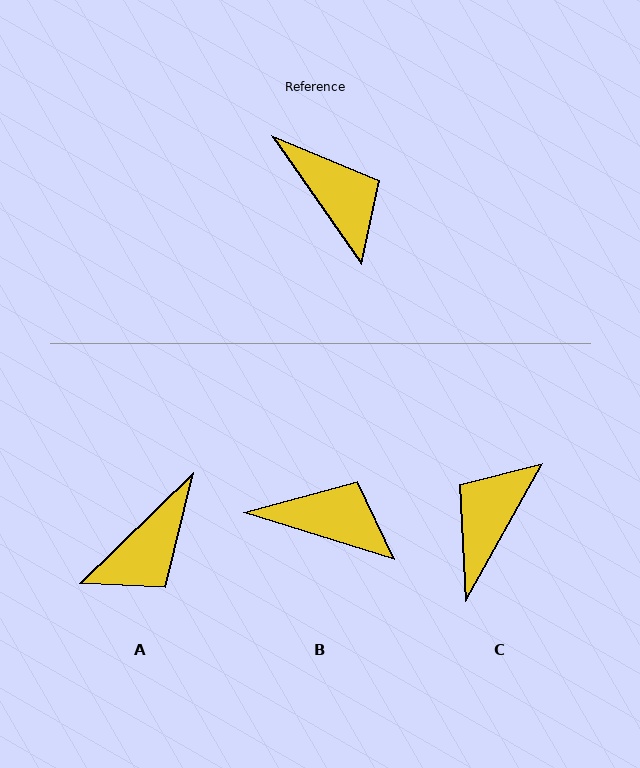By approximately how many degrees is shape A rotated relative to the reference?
Approximately 81 degrees clockwise.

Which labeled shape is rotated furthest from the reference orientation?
C, about 116 degrees away.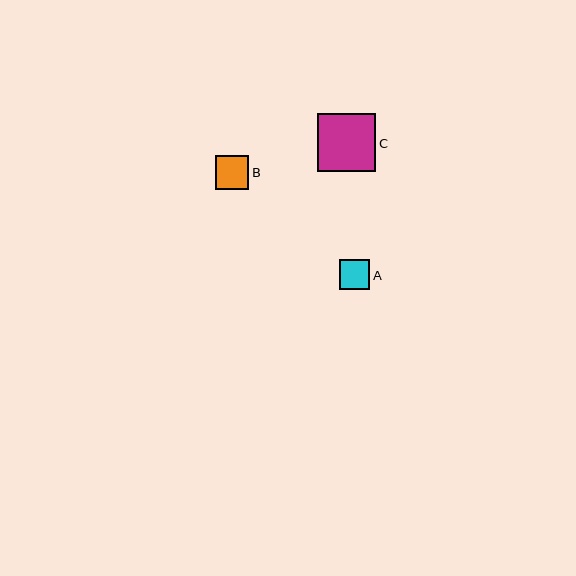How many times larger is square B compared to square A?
Square B is approximately 1.1 times the size of square A.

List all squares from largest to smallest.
From largest to smallest: C, B, A.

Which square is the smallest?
Square A is the smallest with a size of approximately 30 pixels.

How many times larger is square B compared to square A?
Square B is approximately 1.1 times the size of square A.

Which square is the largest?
Square C is the largest with a size of approximately 58 pixels.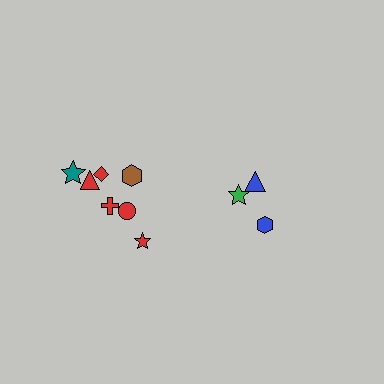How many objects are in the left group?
There are 7 objects.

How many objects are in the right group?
There are 3 objects.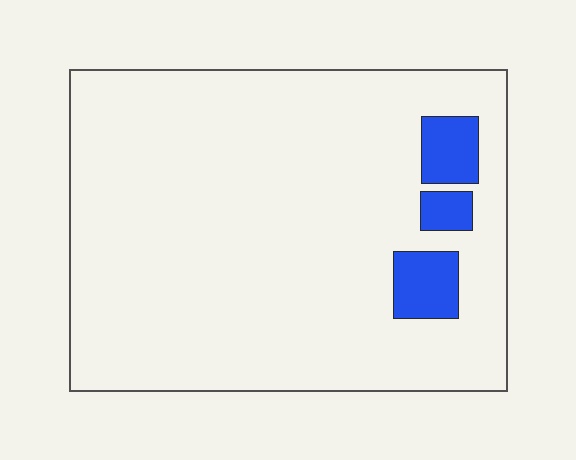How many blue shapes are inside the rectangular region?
3.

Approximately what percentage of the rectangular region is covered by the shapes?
Approximately 5%.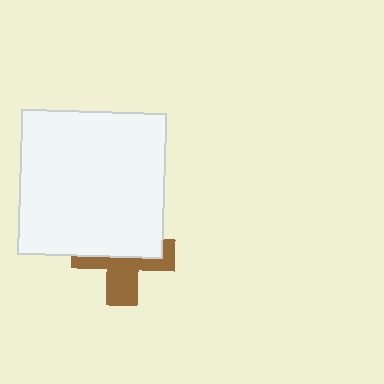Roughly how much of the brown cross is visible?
About half of it is visible (roughly 47%).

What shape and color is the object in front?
The object in front is a white square.